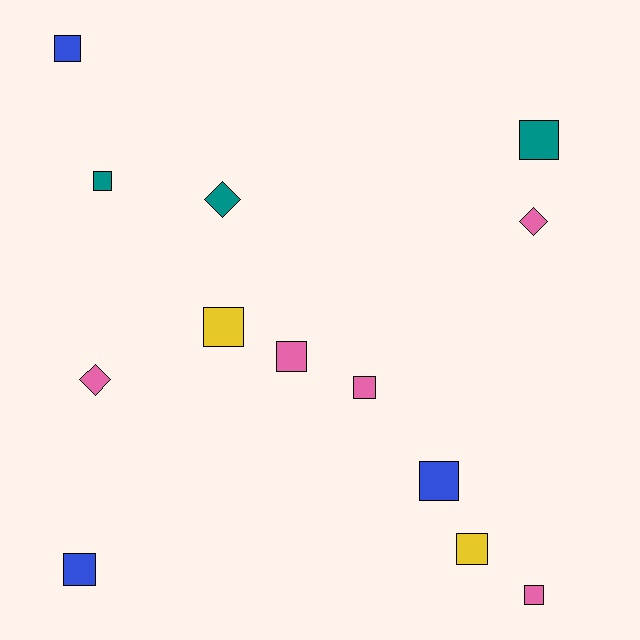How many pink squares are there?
There are 3 pink squares.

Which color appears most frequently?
Pink, with 5 objects.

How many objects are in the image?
There are 13 objects.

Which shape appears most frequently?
Square, with 10 objects.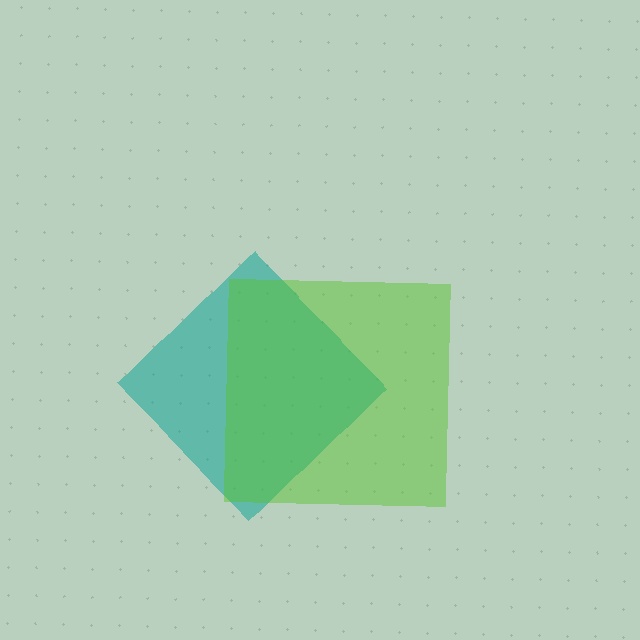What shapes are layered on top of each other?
The layered shapes are: a teal diamond, a lime square.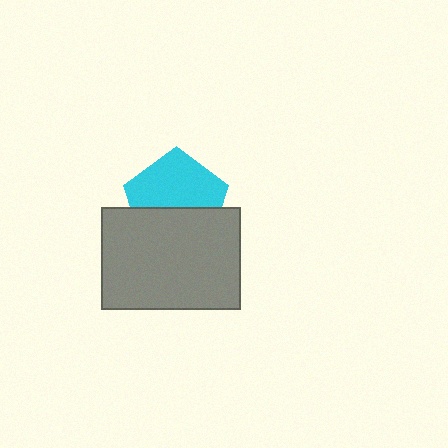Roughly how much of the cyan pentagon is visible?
About half of it is visible (roughly 57%).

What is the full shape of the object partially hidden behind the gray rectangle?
The partially hidden object is a cyan pentagon.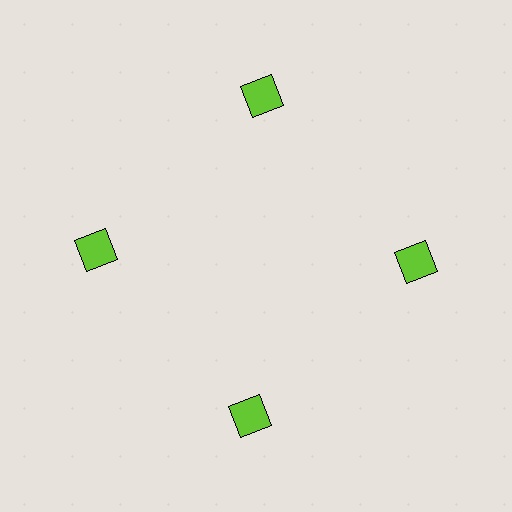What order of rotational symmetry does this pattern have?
This pattern has 4-fold rotational symmetry.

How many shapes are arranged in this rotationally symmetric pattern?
There are 4 shapes, arranged in 4 groups of 1.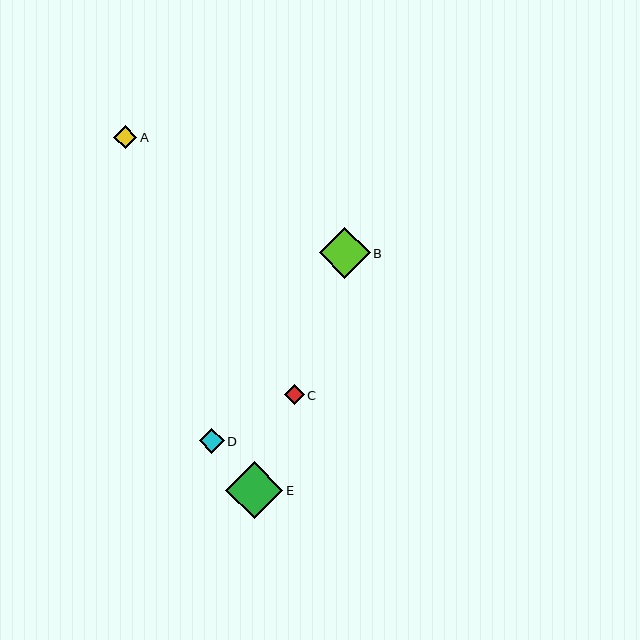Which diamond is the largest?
Diamond E is the largest with a size of approximately 57 pixels.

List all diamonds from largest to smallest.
From largest to smallest: E, B, D, A, C.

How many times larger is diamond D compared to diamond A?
Diamond D is approximately 1.1 times the size of diamond A.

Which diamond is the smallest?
Diamond C is the smallest with a size of approximately 20 pixels.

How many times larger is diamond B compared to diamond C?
Diamond B is approximately 2.5 times the size of diamond C.